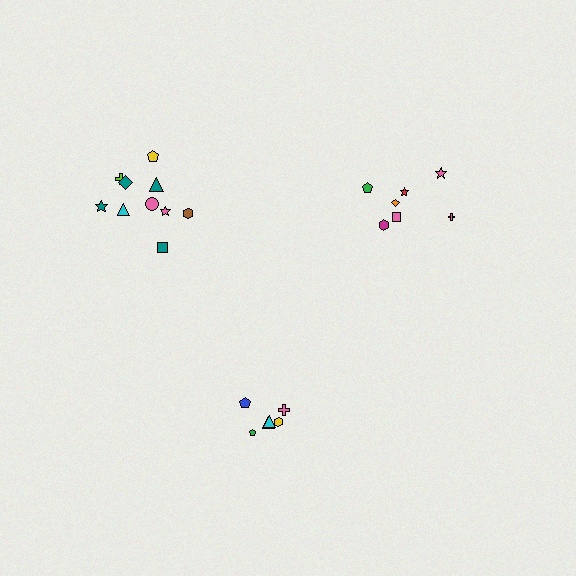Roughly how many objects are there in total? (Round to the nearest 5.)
Roughly 25 objects in total.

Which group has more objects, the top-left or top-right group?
The top-left group.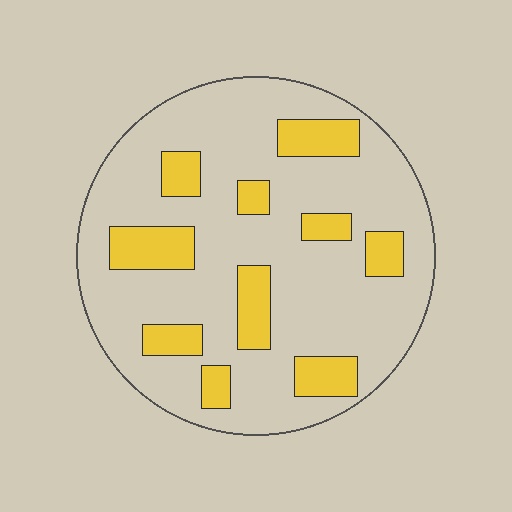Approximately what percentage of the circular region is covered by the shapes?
Approximately 20%.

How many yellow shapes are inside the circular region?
10.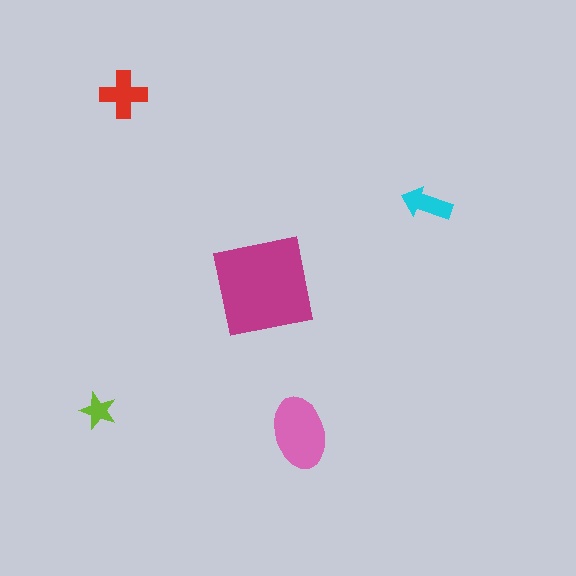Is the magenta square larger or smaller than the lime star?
Larger.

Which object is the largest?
The magenta square.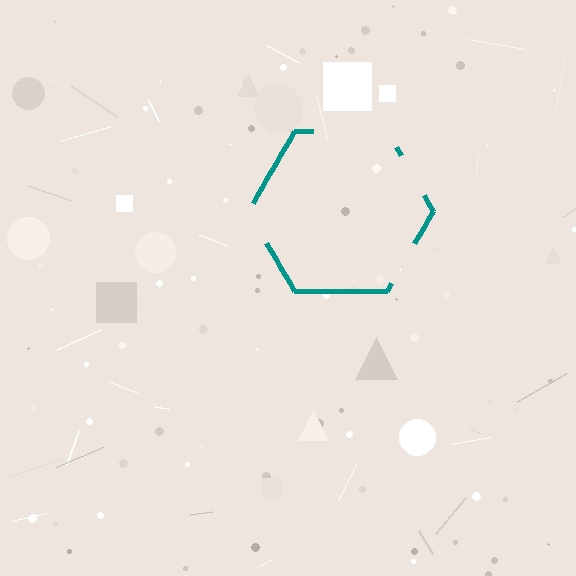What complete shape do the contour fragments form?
The contour fragments form a hexagon.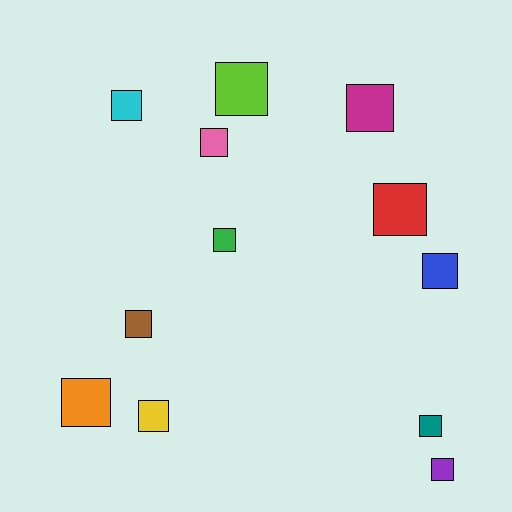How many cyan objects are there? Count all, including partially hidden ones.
There is 1 cyan object.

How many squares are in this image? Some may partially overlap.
There are 12 squares.